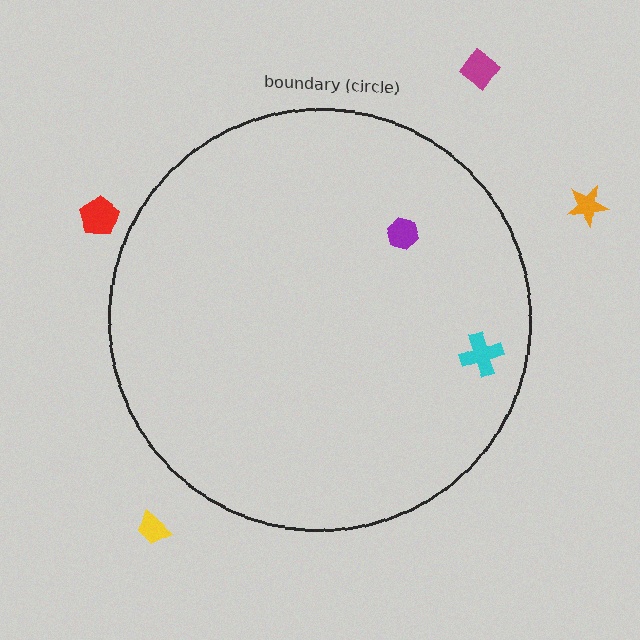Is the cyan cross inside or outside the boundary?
Inside.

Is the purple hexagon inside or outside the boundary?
Inside.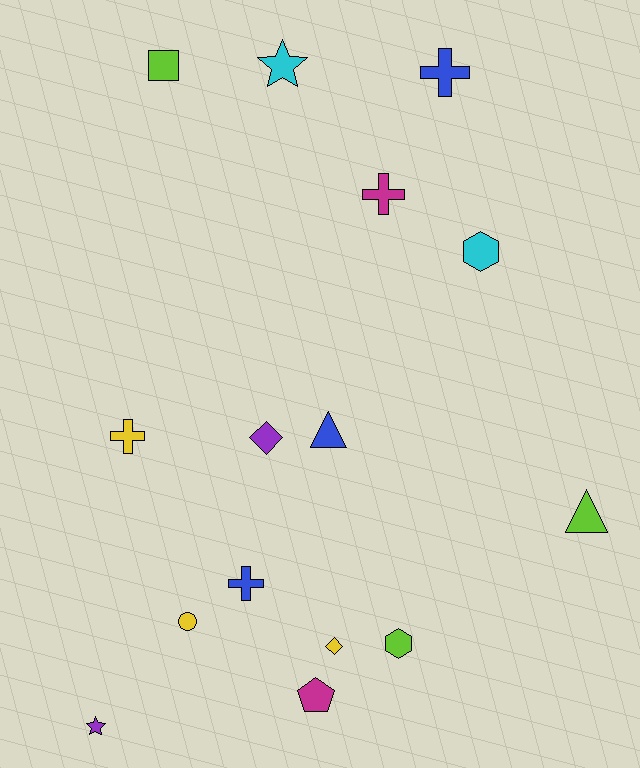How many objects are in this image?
There are 15 objects.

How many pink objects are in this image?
There are no pink objects.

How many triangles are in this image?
There are 2 triangles.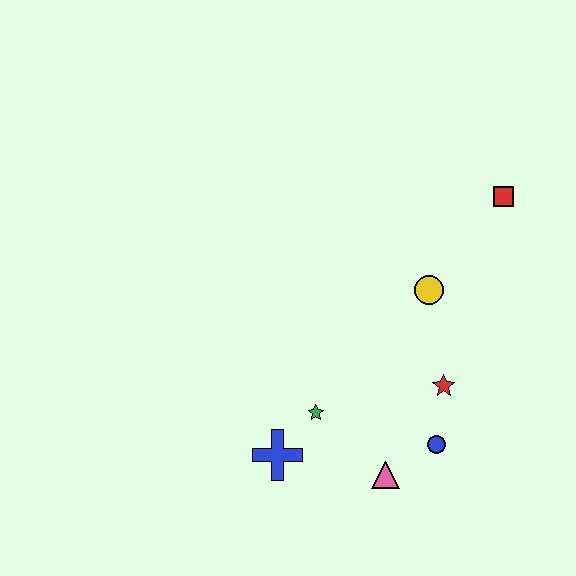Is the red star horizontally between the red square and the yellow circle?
Yes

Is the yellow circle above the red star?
Yes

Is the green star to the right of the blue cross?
Yes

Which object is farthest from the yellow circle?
The blue cross is farthest from the yellow circle.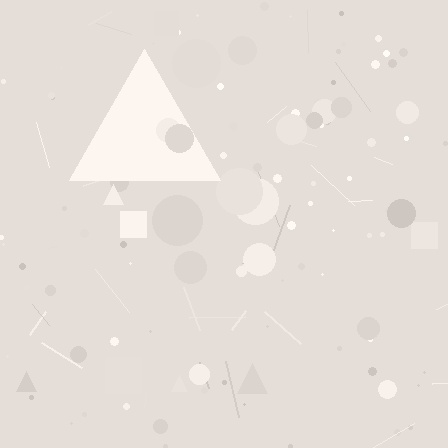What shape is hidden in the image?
A triangle is hidden in the image.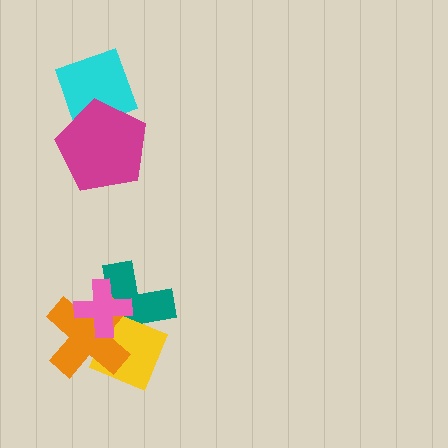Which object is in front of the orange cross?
The pink cross is in front of the orange cross.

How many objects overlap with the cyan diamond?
1 object overlaps with the cyan diamond.